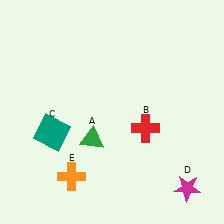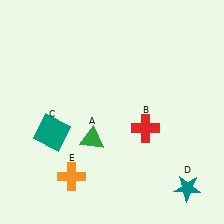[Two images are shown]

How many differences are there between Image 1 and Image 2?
There is 1 difference between the two images.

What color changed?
The star (D) changed from magenta in Image 1 to teal in Image 2.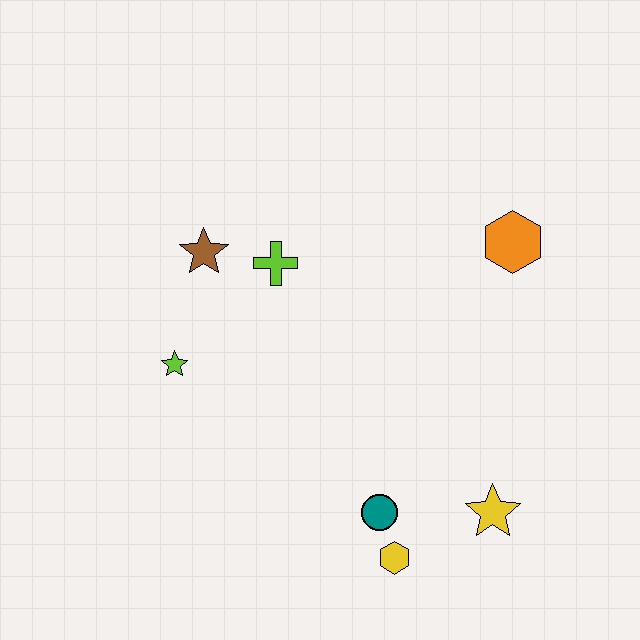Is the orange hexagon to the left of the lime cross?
No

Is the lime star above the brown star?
No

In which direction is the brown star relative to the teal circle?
The brown star is above the teal circle.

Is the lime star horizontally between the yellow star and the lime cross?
No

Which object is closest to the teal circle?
The yellow hexagon is closest to the teal circle.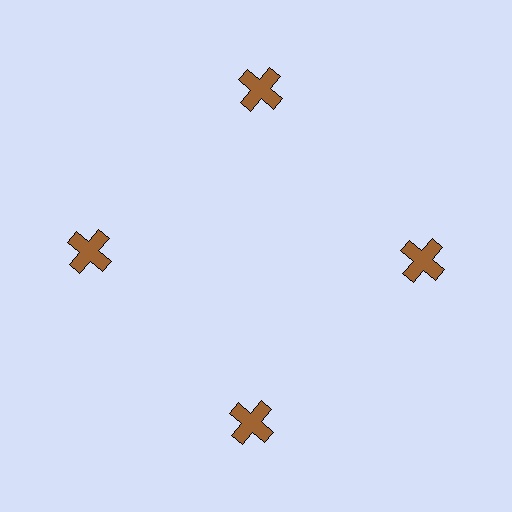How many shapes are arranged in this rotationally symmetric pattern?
There are 4 shapes, arranged in 4 groups of 1.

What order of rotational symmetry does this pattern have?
This pattern has 4-fold rotational symmetry.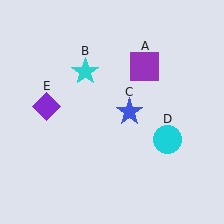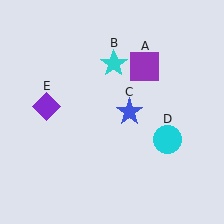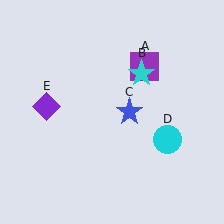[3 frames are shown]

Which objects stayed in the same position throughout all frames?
Purple square (object A) and blue star (object C) and cyan circle (object D) and purple diamond (object E) remained stationary.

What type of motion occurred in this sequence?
The cyan star (object B) rotated clockwise around the center of the scene.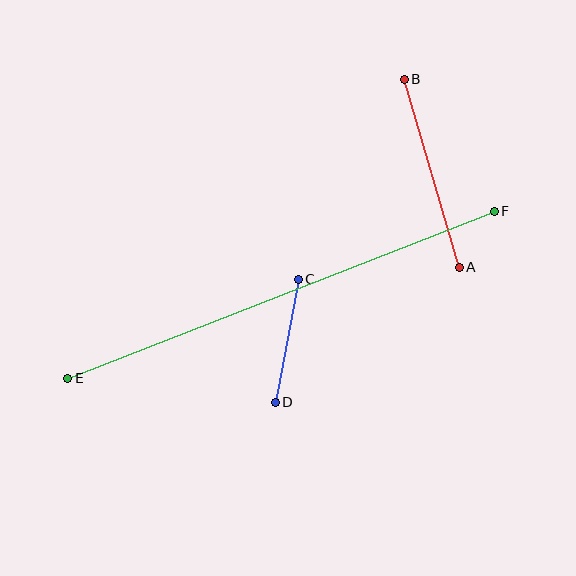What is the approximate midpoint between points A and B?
The midpoint is at approximately (432, 173) pixels.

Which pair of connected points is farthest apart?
Points E and F are farthest apart.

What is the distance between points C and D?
The distance is approximately 125 pixels.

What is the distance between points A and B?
The distance is approximately 196 pixels.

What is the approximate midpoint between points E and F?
The midpoint is at approximately (281, 295) pixels.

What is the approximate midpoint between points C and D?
The midpoint is at approximately (287, 341) pixels.